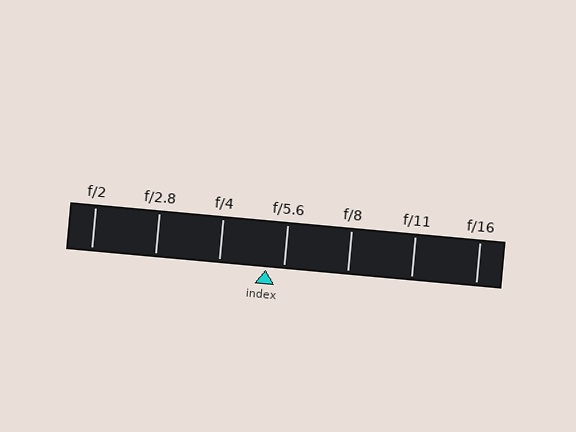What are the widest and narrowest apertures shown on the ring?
The widest aperture shown is f/2 and the narrowest is f/16.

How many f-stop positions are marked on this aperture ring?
There are 7 f-stop positions marked.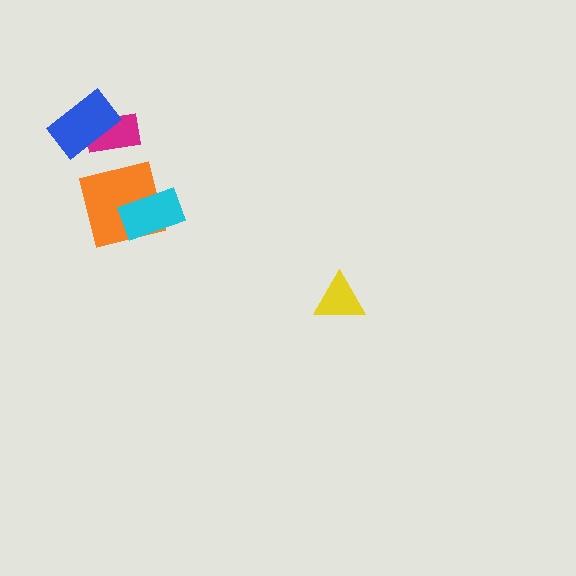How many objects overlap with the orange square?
1 object overlaps with the orange square.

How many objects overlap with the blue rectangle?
1 object overlaps with the blue rectangle.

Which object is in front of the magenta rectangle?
The blue rectangle is in front of the magenta rectangle.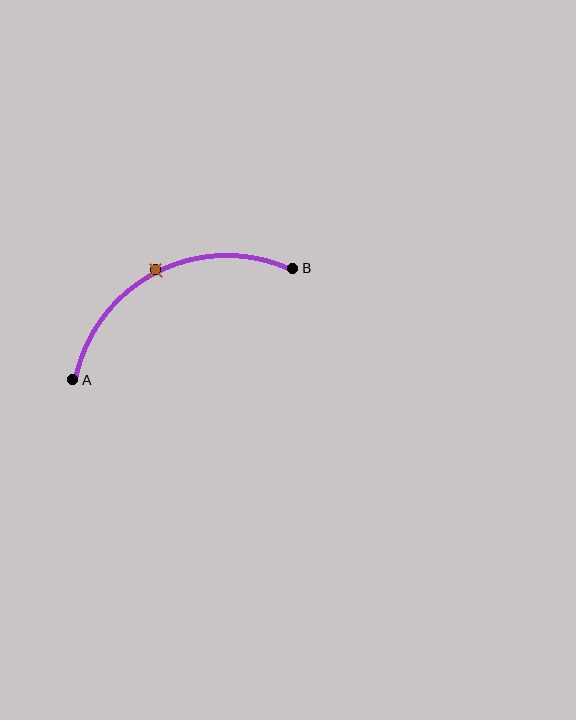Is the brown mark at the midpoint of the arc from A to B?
Yes. The brown mark lies on the arc at equal arc-length from both A and B — it is the arc midpoint.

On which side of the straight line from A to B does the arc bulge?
The arc bulges above the straight line connecting A and B.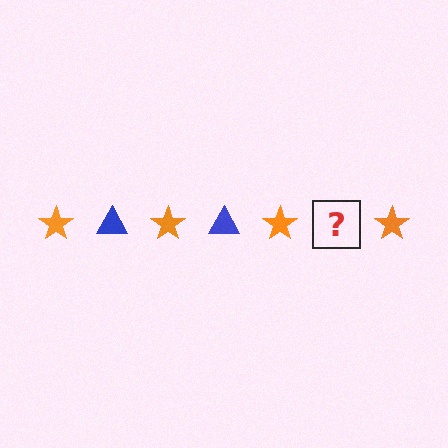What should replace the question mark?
The question mark should be replaced with a blue triangle.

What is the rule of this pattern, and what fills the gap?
The rule is that the pattern alternates between orange star and blue triangle. The gap should be filled with a blue triangle.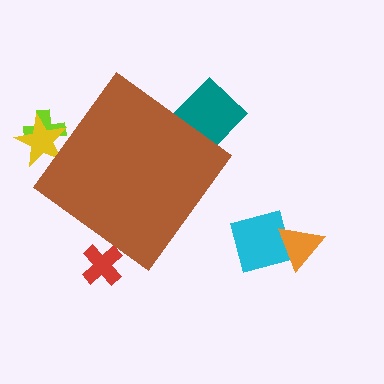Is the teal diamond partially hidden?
Yes, the teal diamond is partially hidden behind the brown diamond.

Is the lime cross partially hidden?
Yes, the lime cross is partially hidden behind the brown diamond.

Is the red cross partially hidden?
Yes, the red cross is partially hidden behind the brown diamond.